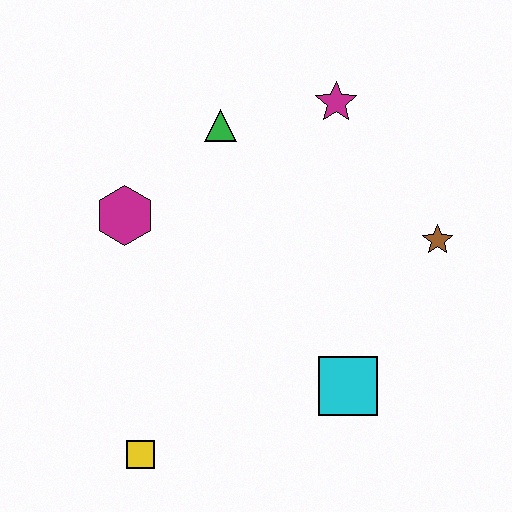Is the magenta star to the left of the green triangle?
No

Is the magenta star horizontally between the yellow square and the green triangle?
No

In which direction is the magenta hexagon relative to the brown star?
The magenta hexagon is to the left of the brown star.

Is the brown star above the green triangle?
No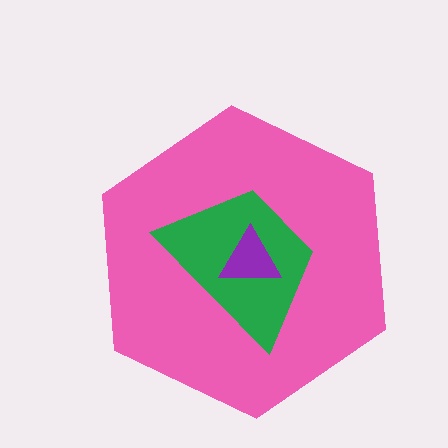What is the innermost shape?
The purple triangle.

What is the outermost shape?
The pink hexagon.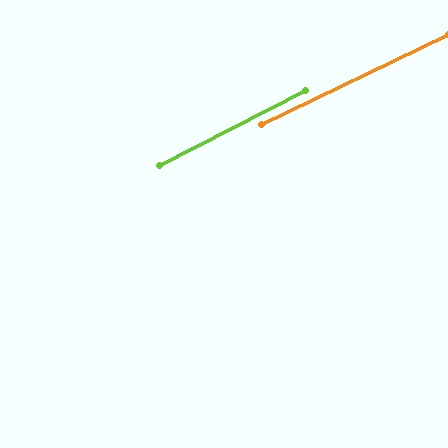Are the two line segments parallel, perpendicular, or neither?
Parallel — their directions differ by only 1.7°.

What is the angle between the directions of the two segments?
Approximately 2 degrees.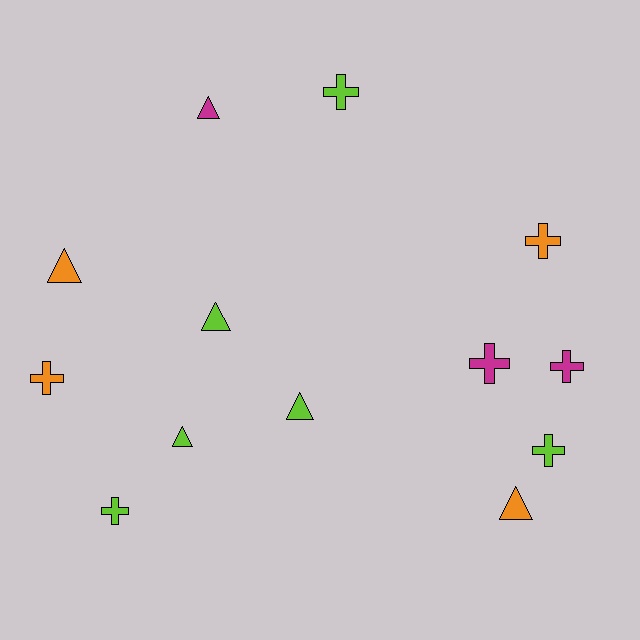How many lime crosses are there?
There are 3 lime crosses.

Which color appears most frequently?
Lime, with 6 objects.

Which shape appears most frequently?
Cross, with 7 objects.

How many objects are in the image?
There are 13 objects.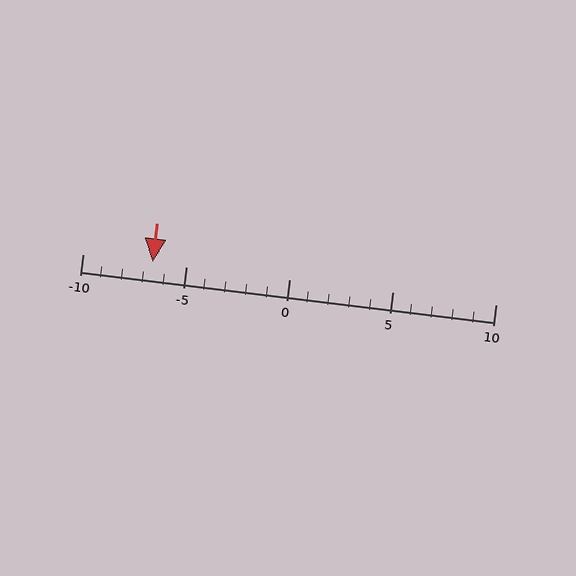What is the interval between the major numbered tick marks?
The major tick marks are spaced 5 units apart.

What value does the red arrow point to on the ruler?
The red arrow points to approximately -7.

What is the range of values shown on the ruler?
The ruler shows values from -10 to 10.